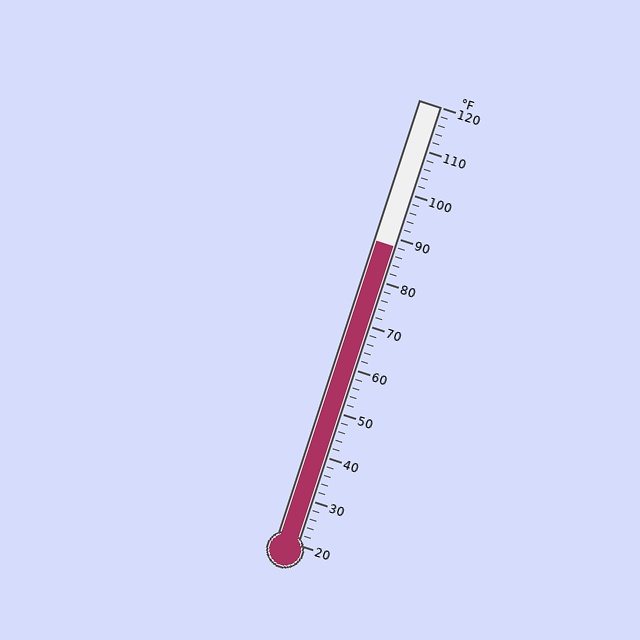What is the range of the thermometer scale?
The thermometer scale ranges from 20°F to 120°F.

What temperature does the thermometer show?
The thermometer shows approximately 88°F.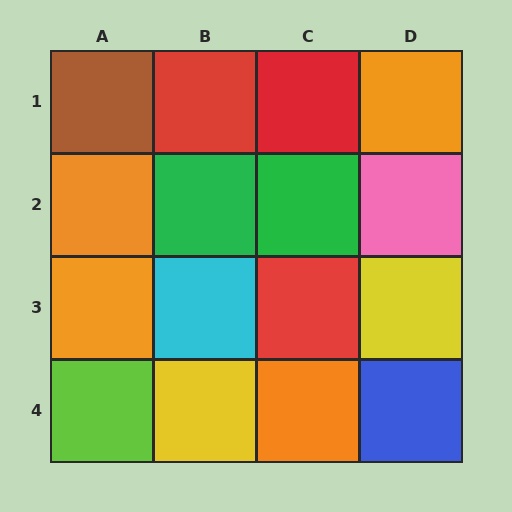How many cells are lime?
1 cell is lime.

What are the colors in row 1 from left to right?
Brown, red, red, orange.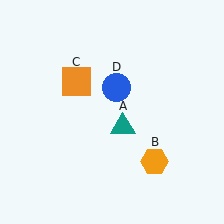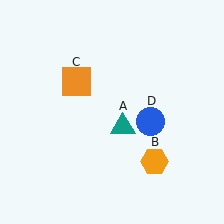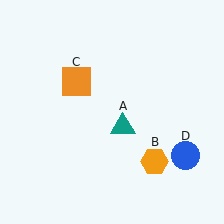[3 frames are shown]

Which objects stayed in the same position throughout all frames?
Teal triangle (object A) and orange hexagon (object B) and orange square (object C) remained stationary.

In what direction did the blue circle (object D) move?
The blue circle (object D) moved down and to the right.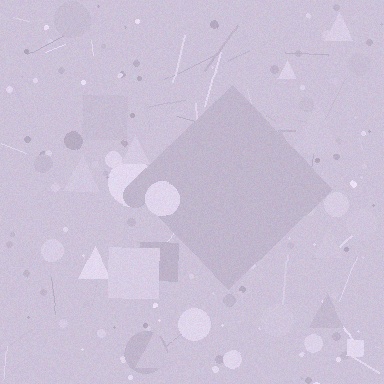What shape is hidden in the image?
A diamond is hidden in the image.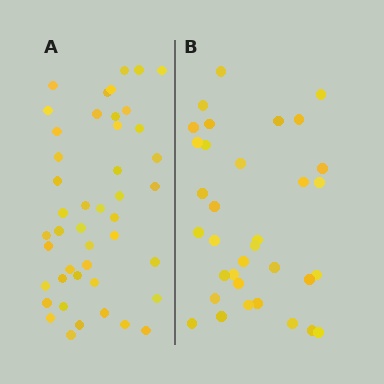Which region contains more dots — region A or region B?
Region A (the left region) has more dots.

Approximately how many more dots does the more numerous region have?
Region A has roughly 12 or so more dots than region B.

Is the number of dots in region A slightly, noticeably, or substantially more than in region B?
Region A has noticeably more, but not dramatically so. The ratio is roughly 1.3 to 1.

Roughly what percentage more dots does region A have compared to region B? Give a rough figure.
About 30% more.